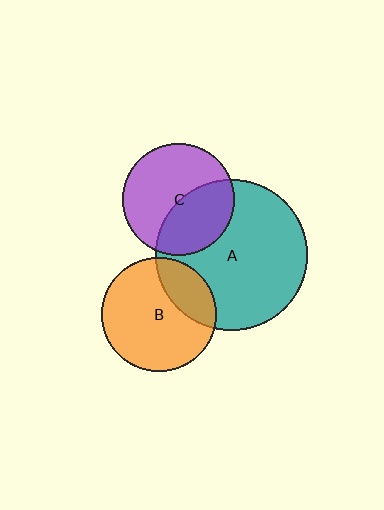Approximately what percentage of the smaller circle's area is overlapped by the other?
Approximately 40%.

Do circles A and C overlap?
Yes.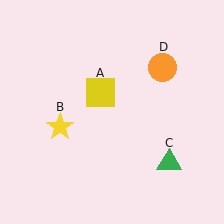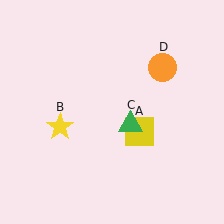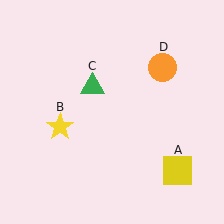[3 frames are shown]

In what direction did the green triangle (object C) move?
The green triangle (object C) moved up and to the left.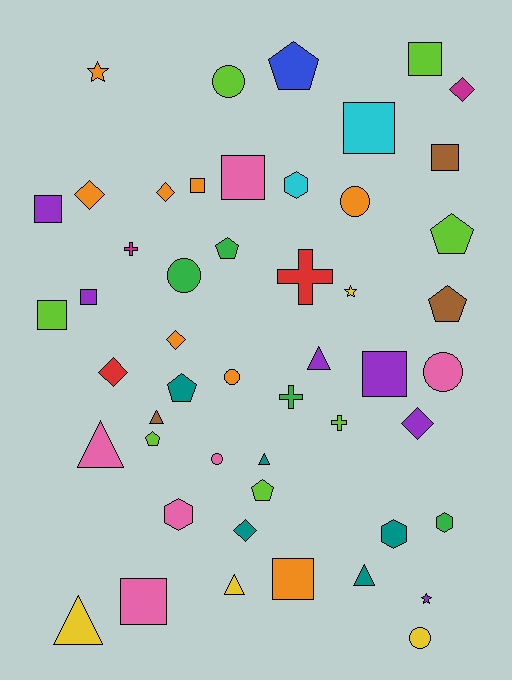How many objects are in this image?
There are 50 objects.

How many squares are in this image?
There are 11 squares.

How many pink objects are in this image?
There are 6 pink objects.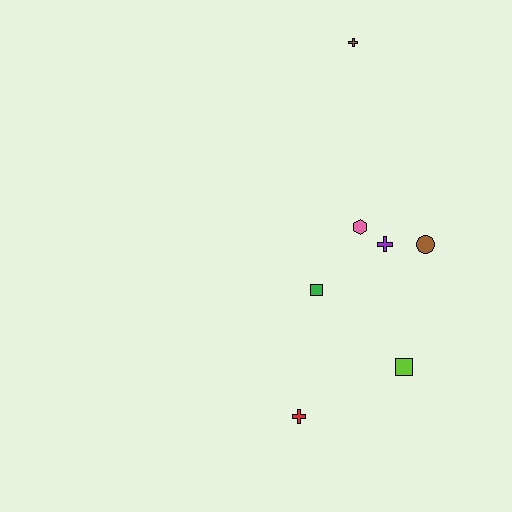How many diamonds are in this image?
There are no diamonds.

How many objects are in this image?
There are 7 objects.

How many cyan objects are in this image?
There are no cyan objects.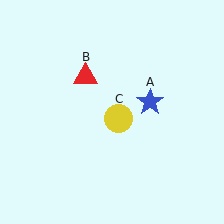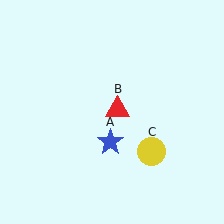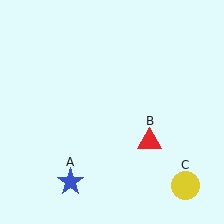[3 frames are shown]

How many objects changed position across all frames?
3 objects changed position: blue star (object A), red triangle (object B), yellow circle (object C).